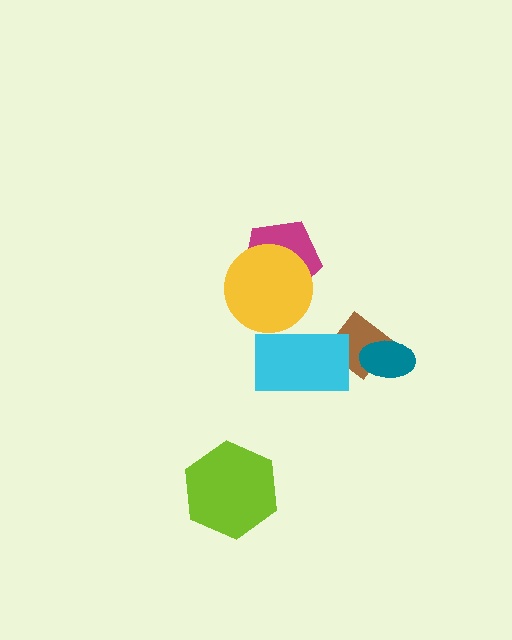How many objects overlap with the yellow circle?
2 objects overlap with the yellow circle.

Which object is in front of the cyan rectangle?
The yellow circle is in front of the cyan rectangle.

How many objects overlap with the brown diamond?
2 objects overlap with the brown diamond.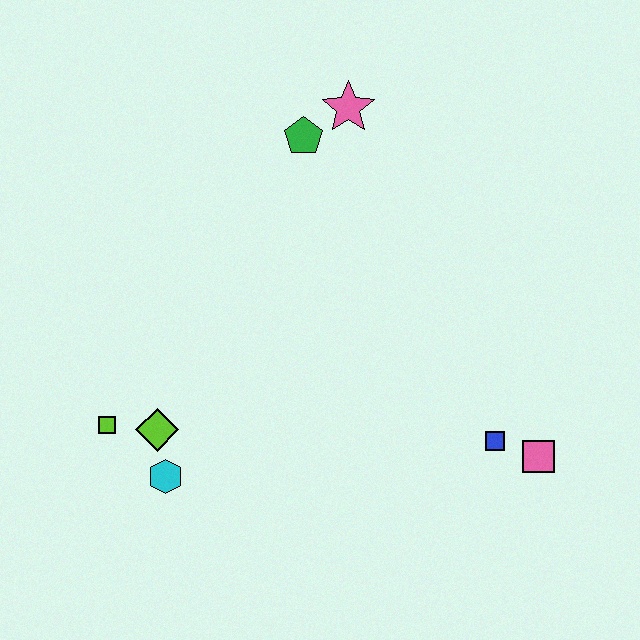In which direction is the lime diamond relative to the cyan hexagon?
The lime diamond is above the cyan hexagon.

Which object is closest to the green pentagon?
The pink star is closest to the green pentagon.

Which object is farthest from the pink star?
The cyan hexagon is farthest from the pink star.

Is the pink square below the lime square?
Yes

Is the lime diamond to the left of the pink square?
Yes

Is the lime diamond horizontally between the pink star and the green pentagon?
No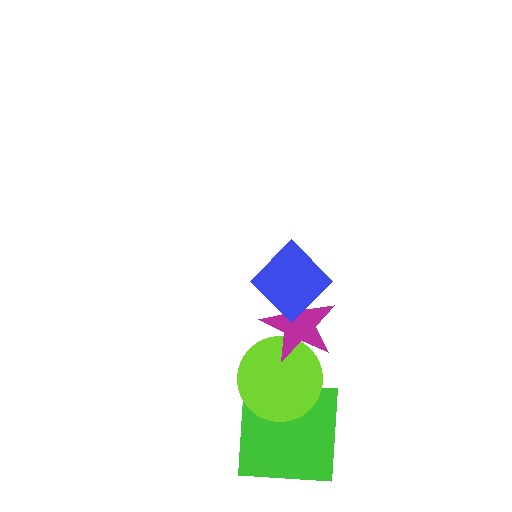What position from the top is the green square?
The green square is 4th from the top.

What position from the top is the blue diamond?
The blue diamond is 1st from the top.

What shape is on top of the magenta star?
The blue diamond is on top of the magenta star.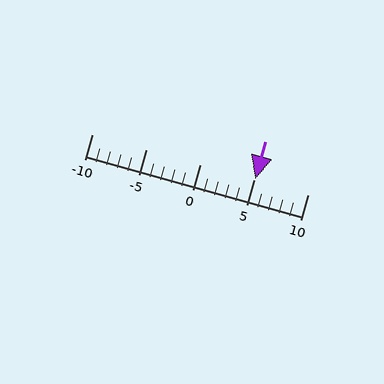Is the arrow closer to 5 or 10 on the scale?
The arrow is closer to 5.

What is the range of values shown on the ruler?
The ruler shows values from -10 to 10.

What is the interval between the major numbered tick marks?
The major tick marks are spaced 5 units apart.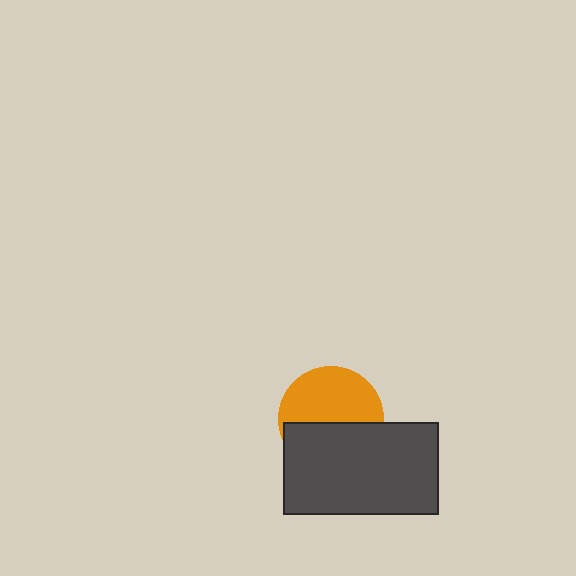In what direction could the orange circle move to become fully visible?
The orange circle could move up. That would shift it out from behind the dark gray rectangle entirely.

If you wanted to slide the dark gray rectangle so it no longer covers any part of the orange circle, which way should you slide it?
Slide it down — that is the most direct way to separate the two shapes.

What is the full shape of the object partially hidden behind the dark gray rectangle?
The partially hidden object is an orange circle.